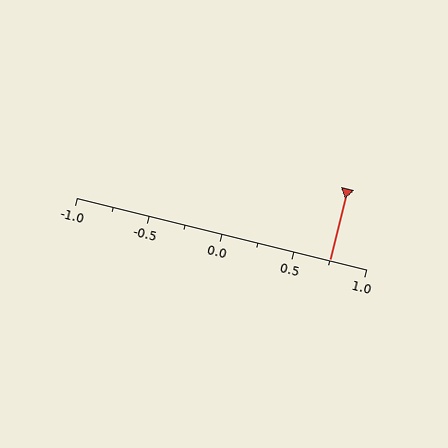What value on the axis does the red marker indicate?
The marker indicates approximately 0.75.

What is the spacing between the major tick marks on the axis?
The major ticks are spaced 0.5 apart.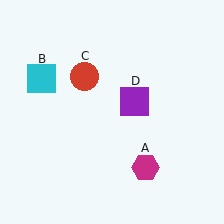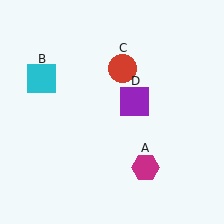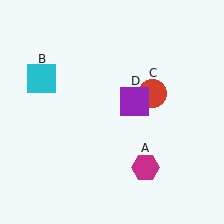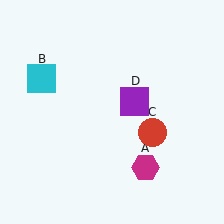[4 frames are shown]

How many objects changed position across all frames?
1 object changed position: red circle (object C).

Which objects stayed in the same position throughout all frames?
Magenta hexagon (object A) and cyan square (object B) and purple square (object D) remained stationary.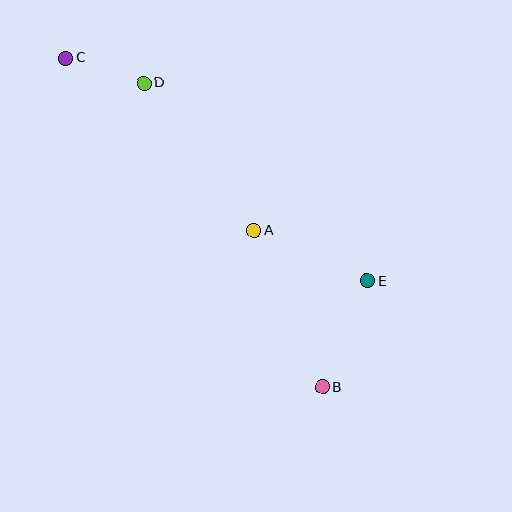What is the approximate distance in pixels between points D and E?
The distance between D and E is approximately 299 pixels.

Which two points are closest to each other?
Points C and D are closest to each other.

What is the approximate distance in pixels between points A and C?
The distance between A and C is approximately 255 pixels.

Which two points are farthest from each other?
Points B and C are farthest from each other.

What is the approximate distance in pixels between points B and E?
The distance between B and E is approximately 116 pixels.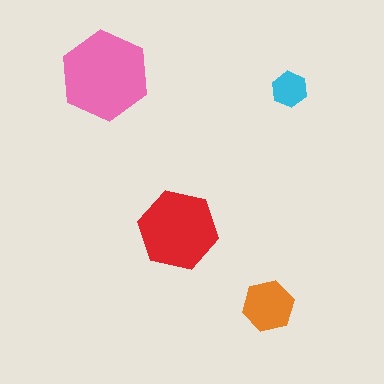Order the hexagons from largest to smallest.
the pink one, the red one, the orange one, the cyan one.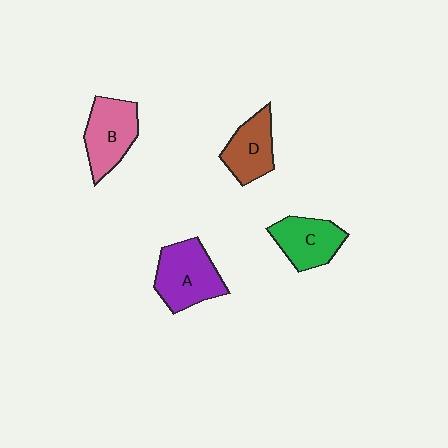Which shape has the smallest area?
Shape D (brown).